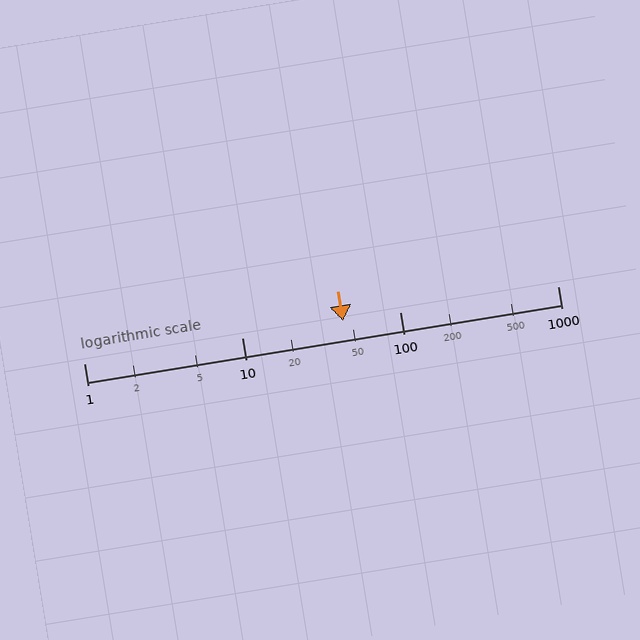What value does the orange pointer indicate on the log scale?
The pointer indicates approximately 44.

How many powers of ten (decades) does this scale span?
The scale spans 3 decades, from 1 to 1000.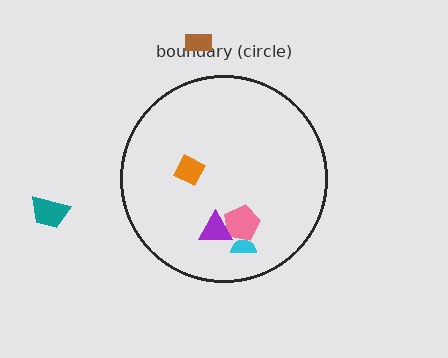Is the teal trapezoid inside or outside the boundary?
Outside.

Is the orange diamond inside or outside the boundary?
Inside.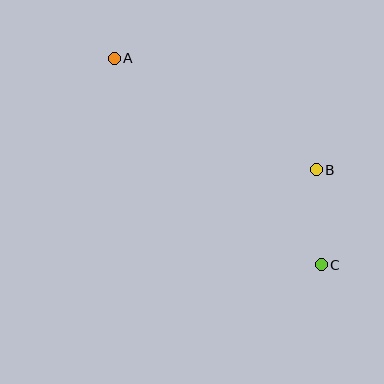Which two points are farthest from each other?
Points A and C are farthest from each other.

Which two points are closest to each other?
Points B and C are closest to each other.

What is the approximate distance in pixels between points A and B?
The distance between A and B is approximately 231 pixels.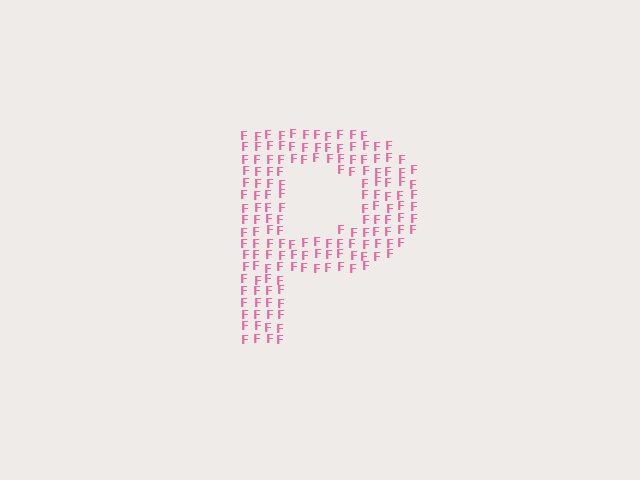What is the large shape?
The large shape is the letter P.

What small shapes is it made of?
It is made of small letter F's.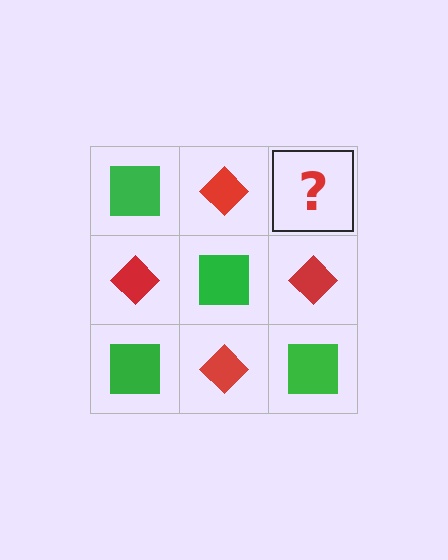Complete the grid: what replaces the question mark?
The question mark should be replaced with a green square.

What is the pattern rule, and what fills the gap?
The rule is that it alternates green square and red diamond in a checkerboard pattern. The gap should be filled with a green square.